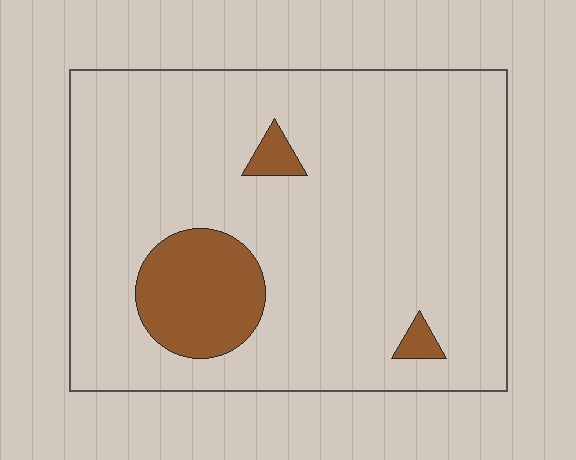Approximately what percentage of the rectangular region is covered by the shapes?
Approximately 10%.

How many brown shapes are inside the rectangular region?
3.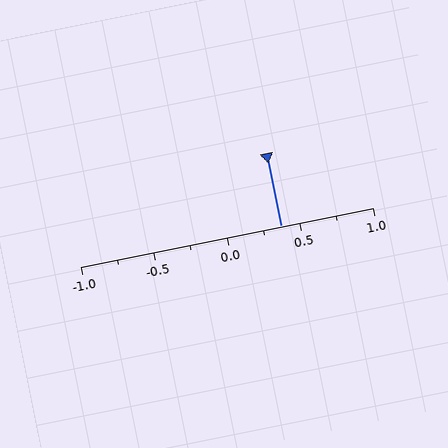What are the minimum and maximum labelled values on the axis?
The axis runs from -1.0 to 1.0.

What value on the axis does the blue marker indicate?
The marker indicates approximately 0.38.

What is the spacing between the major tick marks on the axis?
The major ticks are spaced 0.5 apart.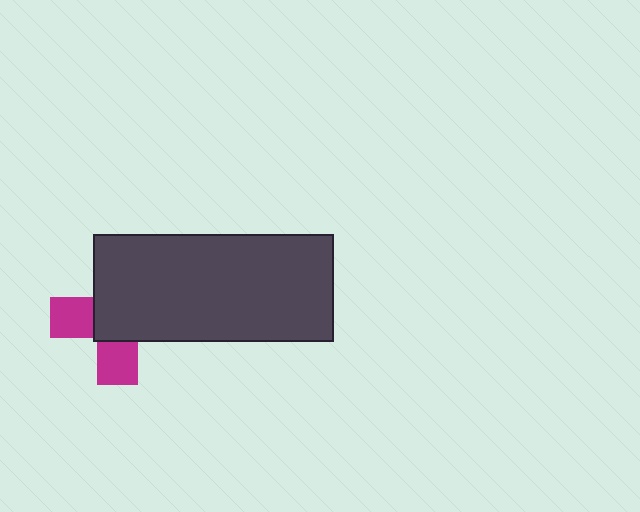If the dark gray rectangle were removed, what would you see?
You would see the complete magenta cross.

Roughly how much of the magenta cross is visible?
A small part of it is visible (roughly 39%).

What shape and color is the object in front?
The object in front is a dark gray rectangle.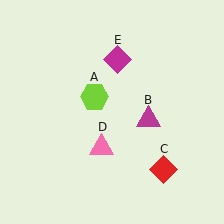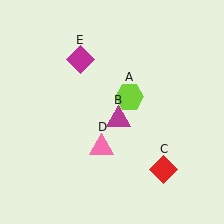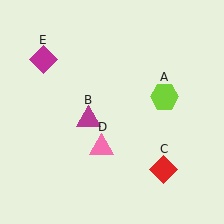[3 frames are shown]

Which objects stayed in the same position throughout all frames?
Red diamond (object C) and pink triangle (object D) remained stationary.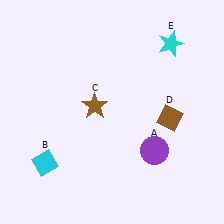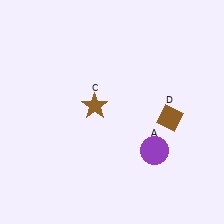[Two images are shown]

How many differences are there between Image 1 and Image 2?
There are 2 differences between the two images.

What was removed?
The cyan star (E), the cyan diamond (B) were removed in Image 2.